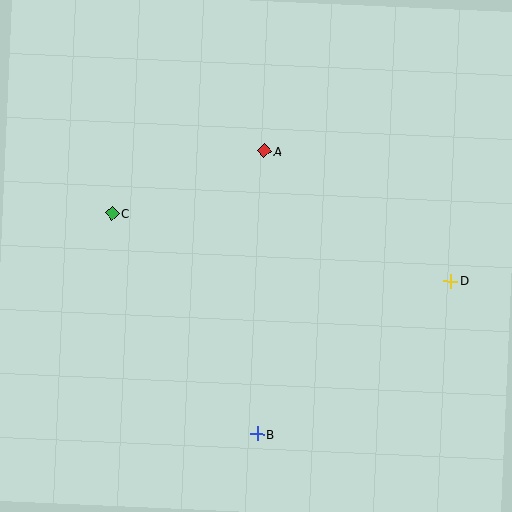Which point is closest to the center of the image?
Point A at (264, 151) is closest to the center.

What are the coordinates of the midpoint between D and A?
The midpoint between D and A is at (358, 216).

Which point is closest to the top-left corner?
Point C is closest to the top-left corner.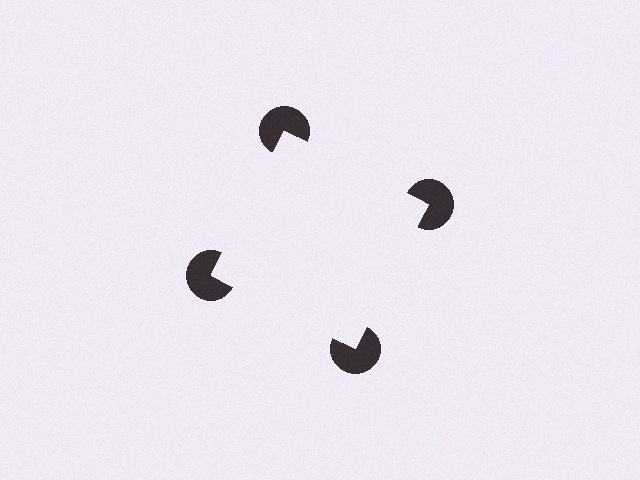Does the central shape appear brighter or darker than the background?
It typically appears slightly brighter than the background, even though no actual brightness change is drawn.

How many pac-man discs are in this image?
There are 4 — one at each vertex of the illusory square.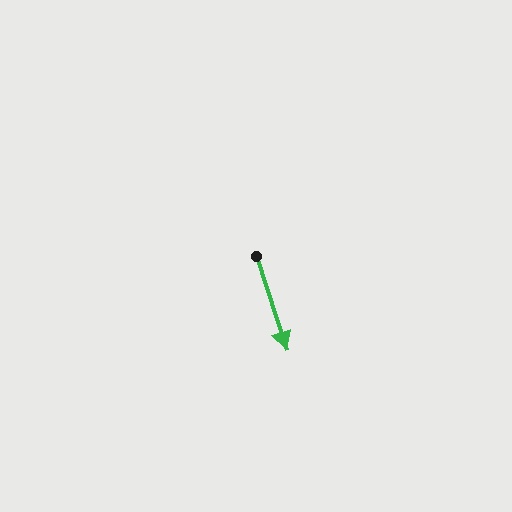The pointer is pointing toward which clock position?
Roughly 5 o'clock.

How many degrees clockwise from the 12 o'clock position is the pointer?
Approximately 162 degrees.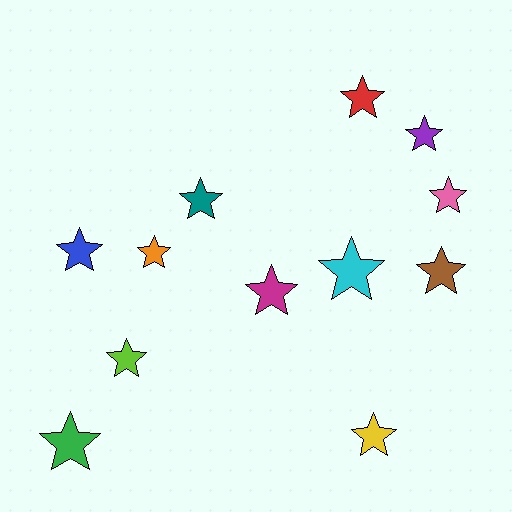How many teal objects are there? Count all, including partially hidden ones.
There is 1 teal object.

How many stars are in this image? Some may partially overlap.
There are 12 stars.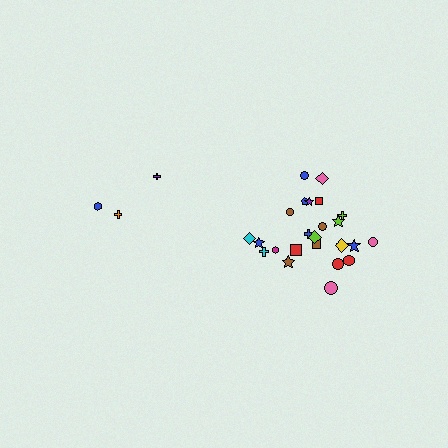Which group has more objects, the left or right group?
The right group.